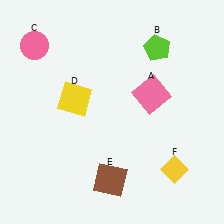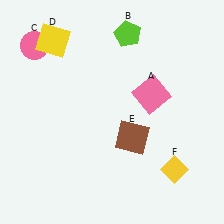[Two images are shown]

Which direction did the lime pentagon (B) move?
The lime pentagon (B) moved left.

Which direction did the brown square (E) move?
The brown square (E) moved up.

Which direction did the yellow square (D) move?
The yellow square (D) moved up.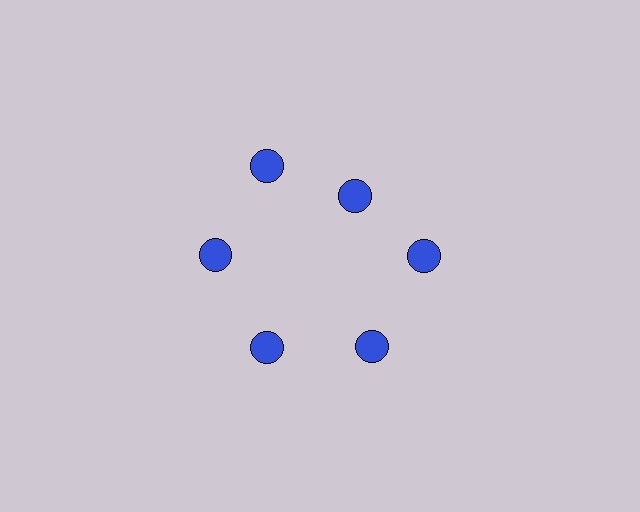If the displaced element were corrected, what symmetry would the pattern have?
It would have 6-fold rotational symmetry — the pattern would map onto itself every 60 degrees.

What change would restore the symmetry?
The symmetry would be restored by moving it outward, back onto the ring so that all 6 circles sit at equal angles and equal distance from the center.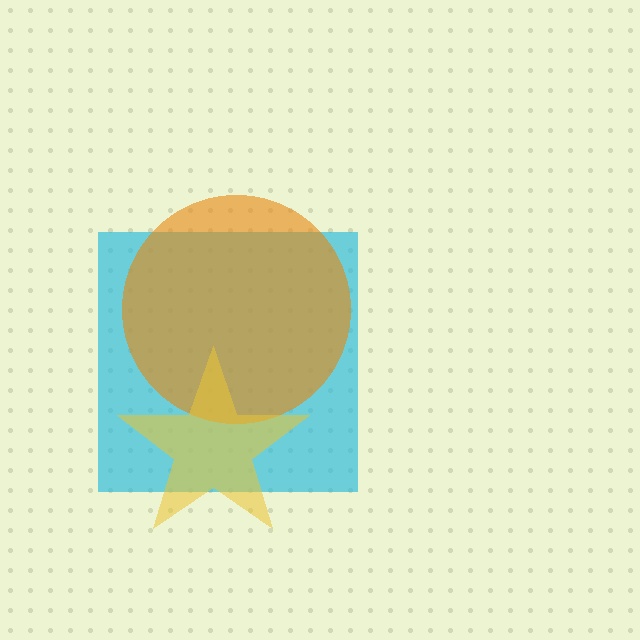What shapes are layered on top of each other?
The layered shapes are: a cyan square, an orange circle, a yellow star.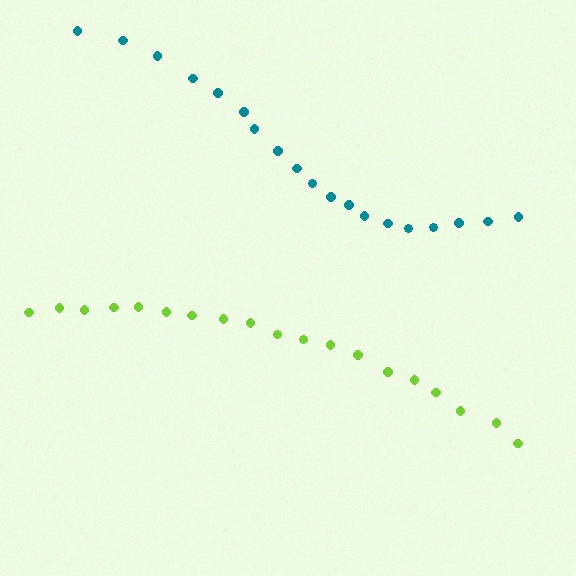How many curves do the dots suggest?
There are 2 distinct paths.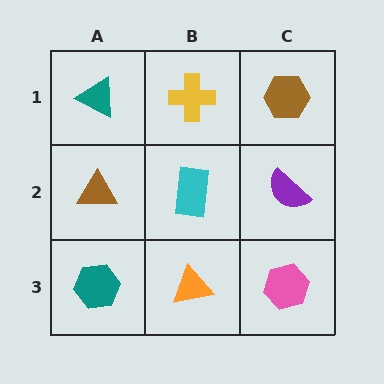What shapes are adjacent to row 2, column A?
A teal triangle (row 1, column A), a teal hexagon (row 3, column A), a cyan rectangle (row 2, column B).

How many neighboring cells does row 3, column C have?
2.